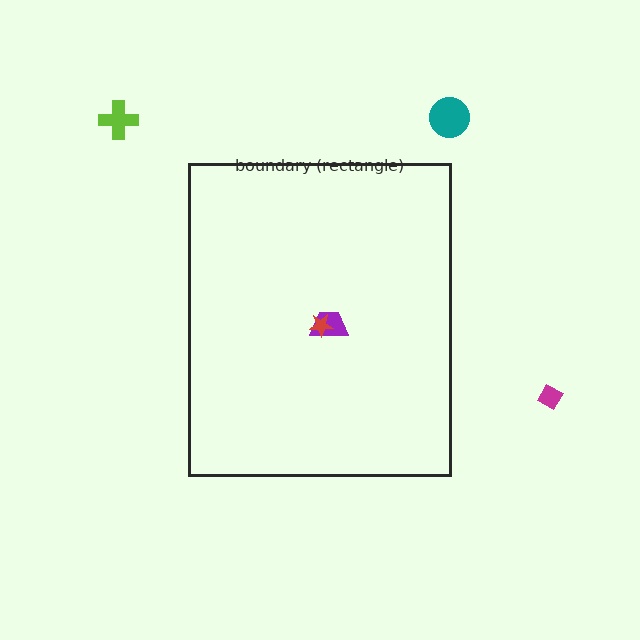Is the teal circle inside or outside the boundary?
Outside.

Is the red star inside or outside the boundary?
Inside.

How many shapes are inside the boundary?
2 inside, 3 outside.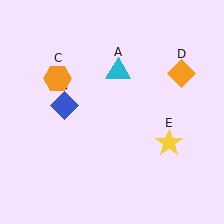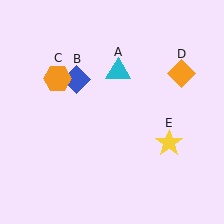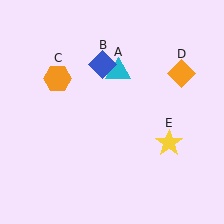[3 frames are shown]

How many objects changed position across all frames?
1 object changed position: blue diamond (object B).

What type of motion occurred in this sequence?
The blue diamond (object B) rotated clockwise around the center of the scene.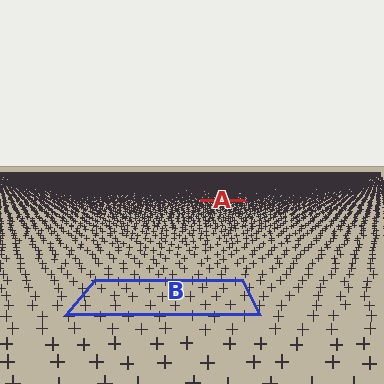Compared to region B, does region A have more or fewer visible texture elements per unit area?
Region A has more texture elements per unit area — they are packed more densely because it is farther away.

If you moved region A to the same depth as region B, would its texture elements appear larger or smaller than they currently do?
They would appear larger. At a closer depth, the same texture elements are projected at a bigger on-screen size.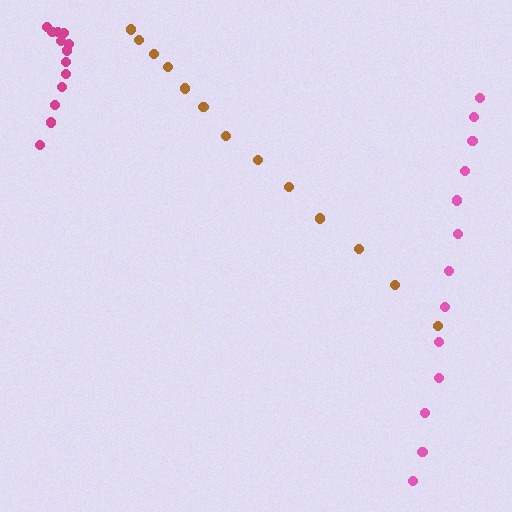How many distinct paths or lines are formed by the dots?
There are 3 distinct paths.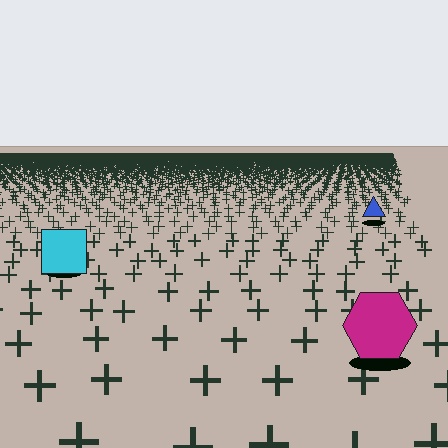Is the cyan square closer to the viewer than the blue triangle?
Yes. The cyan square is closer — you can tell from the texture gradient: the ground texture is coarser near it.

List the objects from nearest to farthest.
From nearest to farthest: the magenta hexagon, the cyan square, the blue triangle.